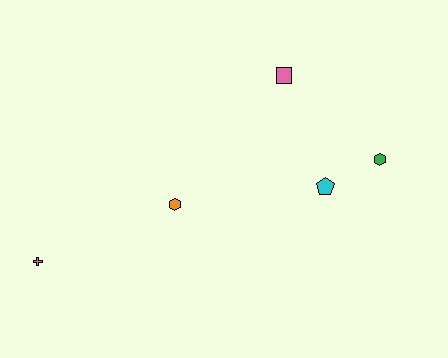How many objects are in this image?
There are 5 objects.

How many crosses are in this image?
There is 1 cross.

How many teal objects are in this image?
There are no teal objects.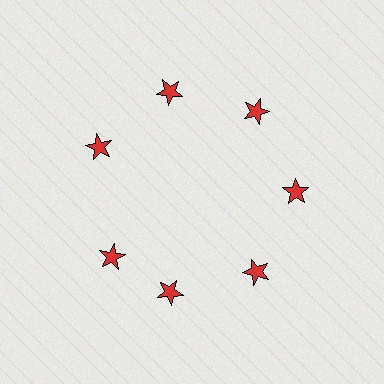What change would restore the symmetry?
The symmetry would be restored by rotating it back into even spacing with its neighbors so that all 7 stars sit at equal angles and equal distance from the center.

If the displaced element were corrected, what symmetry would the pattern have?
It would have 7-fold rotational symmetry — the pattern would map onto itself every 51 degrees.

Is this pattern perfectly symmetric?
No. The 7 red stars are arranged in a ring, but one element near the 8 o'clock position is rotated out of alignment along the ring, breaking the 7-fold rotational symmetry.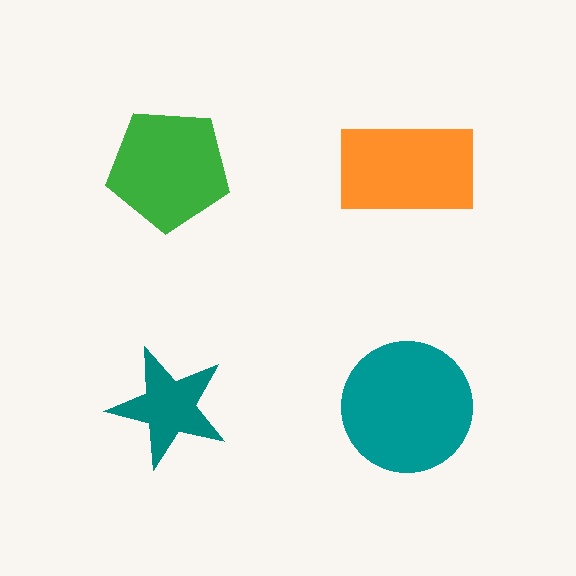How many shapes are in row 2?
2 shapes.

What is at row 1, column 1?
A green pentagon.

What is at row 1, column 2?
An orange rectangle.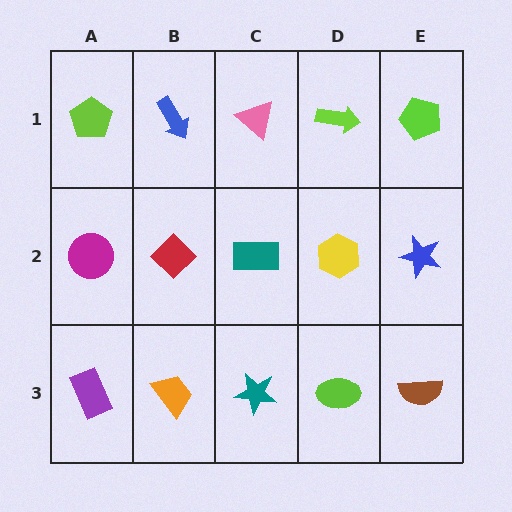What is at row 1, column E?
A lime pentagon.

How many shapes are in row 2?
5 shapes.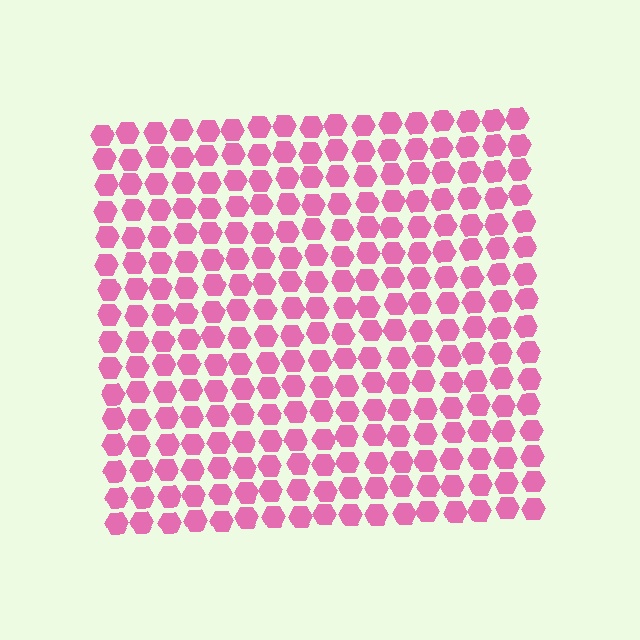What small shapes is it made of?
It is made of small hexagons.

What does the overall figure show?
The overall figure shows a square.